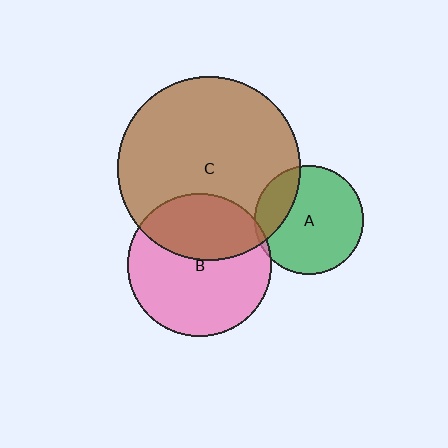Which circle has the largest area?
Circle C (brown).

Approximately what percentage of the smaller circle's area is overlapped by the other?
Approximately 35%.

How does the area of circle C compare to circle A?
Approximately 2.8 times.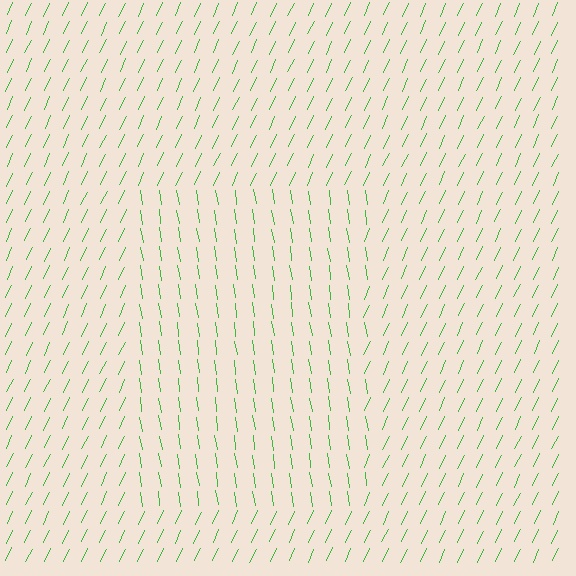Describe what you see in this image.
The image is filled with small green line segments. A rectangle region in the image has lines oriented differently from the surrounding lines, creating a visible texture boundary.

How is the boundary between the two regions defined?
The boundary is defined purely by a change in line orientation (approximately 33 degrees difference). All lines are the same color and thickness.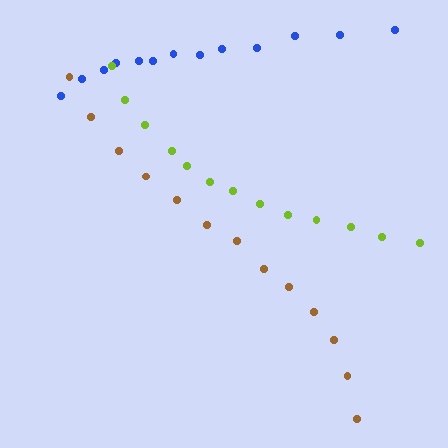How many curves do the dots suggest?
There are 3 distinct paths.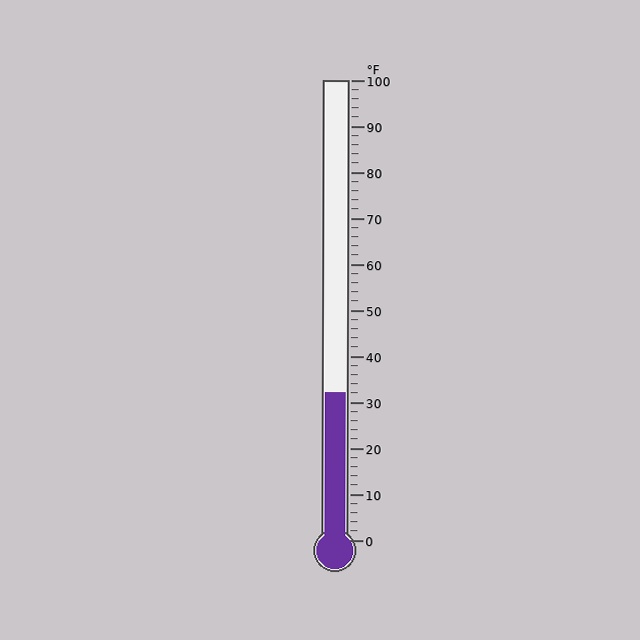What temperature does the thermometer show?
The thermometer shows approximately 32°F.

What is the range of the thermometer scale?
The thermometer scale ranges from 0°F to 100°F.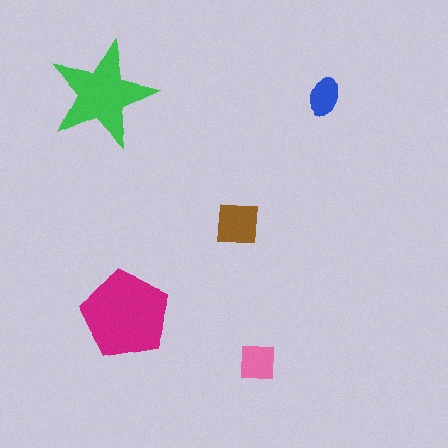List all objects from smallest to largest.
The blue ellipse, the pink square, the brown square, the green star, the magenta pentagon.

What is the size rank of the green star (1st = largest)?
2nd.